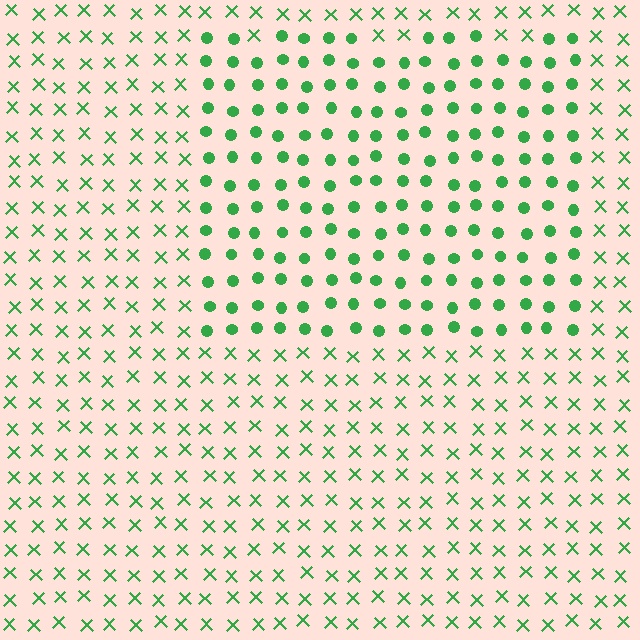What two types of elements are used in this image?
The image uses circles inside the rectangle region and X marks outside it.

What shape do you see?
I see a rectangle.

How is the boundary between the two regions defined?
The boundary is defined by a change in element shape: circles inside vs. X marks outside. All elements share the same color and spacing.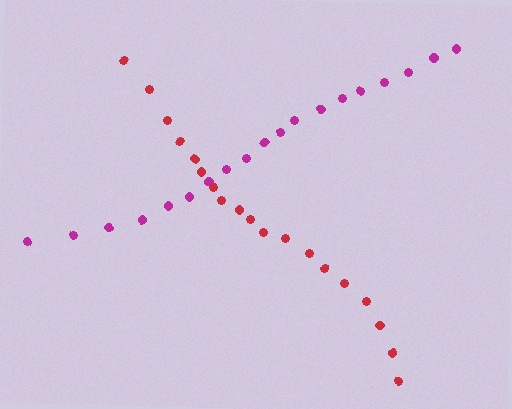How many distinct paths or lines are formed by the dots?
There are 2 distinct paths.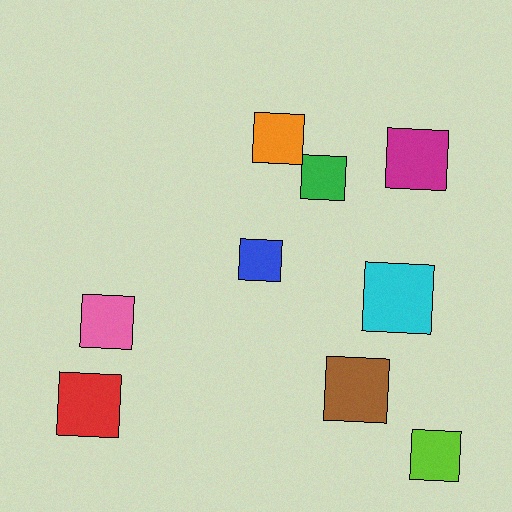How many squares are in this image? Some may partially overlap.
There are 9 squares.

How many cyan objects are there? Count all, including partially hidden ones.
There is 1 cyan object.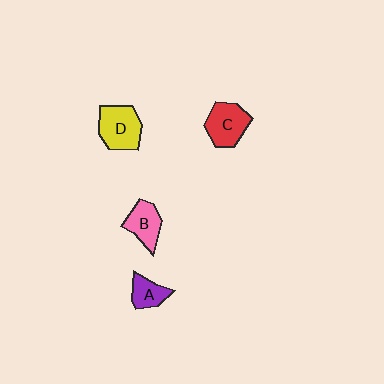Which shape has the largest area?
Shape D (yellow).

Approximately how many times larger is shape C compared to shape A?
Approximately 1.6 times.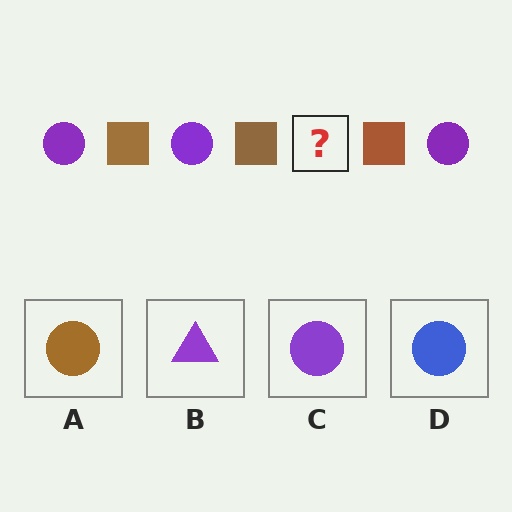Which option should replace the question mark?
Option C.